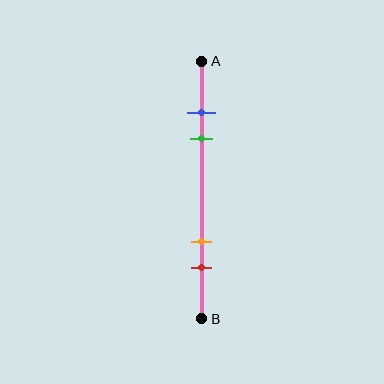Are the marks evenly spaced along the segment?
No, the marks are not evenly spaced.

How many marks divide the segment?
There are 4 marks dividing the segment.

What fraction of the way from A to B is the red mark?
The red mark is approximately 80% (0.8) of the way from A to B.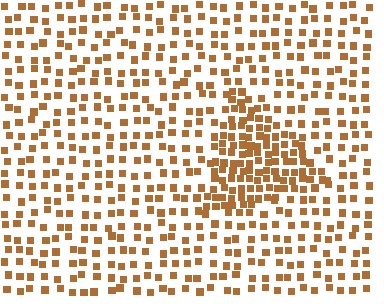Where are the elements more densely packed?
The elements are more densely packed inside the triangle boundary.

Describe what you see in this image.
The image contains small brown elements arranged at two different densities. A triangle-shaped region is visible where the elements are more densely packed than the surrounding area.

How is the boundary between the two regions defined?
The boundary is defined by a change in element density (approximately 2.2x ratio). All elements are the same color, size, and shape.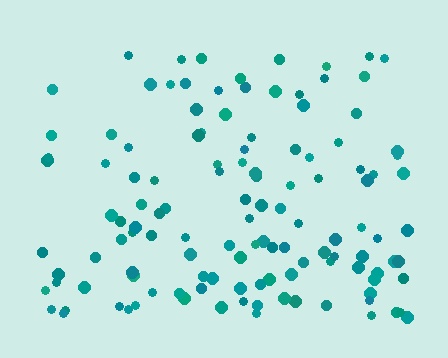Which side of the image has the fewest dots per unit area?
The top.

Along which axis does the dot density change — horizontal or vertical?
Vertical.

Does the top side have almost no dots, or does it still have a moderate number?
Still a moderate number, just noticeably fewer than the bottom.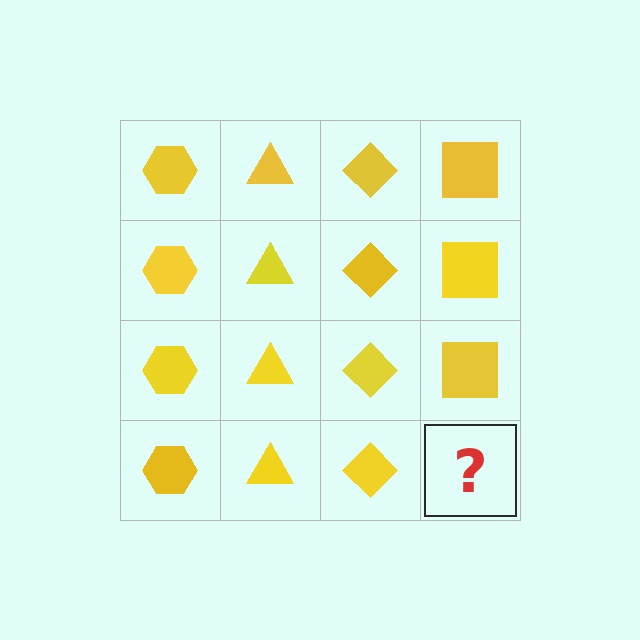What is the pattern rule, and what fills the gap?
The rule is that each column has a consistent shape. The gap should be filled with a yellow square.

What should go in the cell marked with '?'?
The missing cell should contain a yellow square.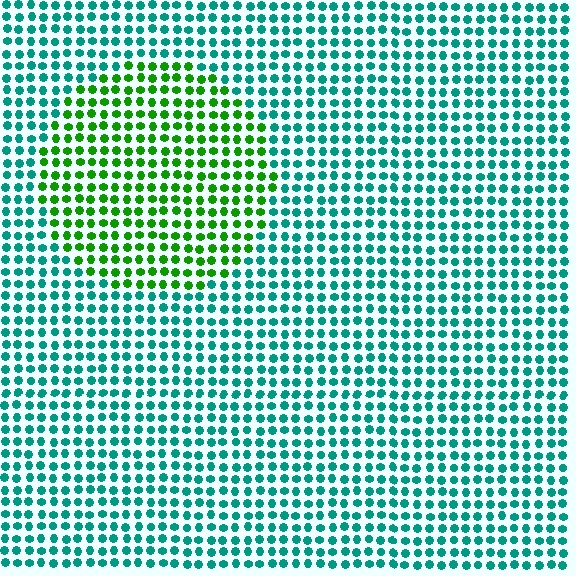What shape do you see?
I see a circle.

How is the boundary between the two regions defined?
The boundary is defined purely by a slight shift in hue (about 56 degrees). Spacing, size, and orientation are identical on both sides.